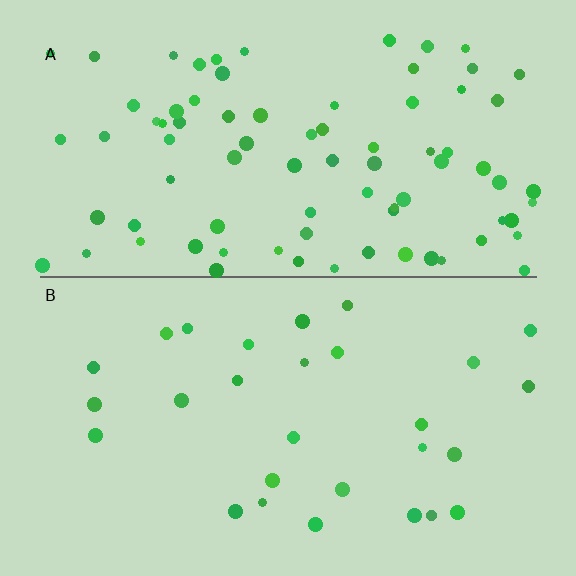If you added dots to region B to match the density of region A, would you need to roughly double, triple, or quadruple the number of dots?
Approximately triple.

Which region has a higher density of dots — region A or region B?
A (the top).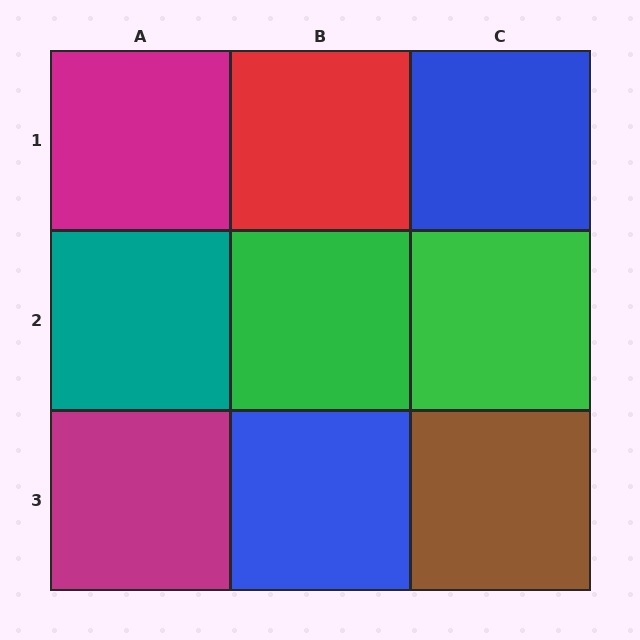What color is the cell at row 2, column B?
Green.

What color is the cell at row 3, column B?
Blue.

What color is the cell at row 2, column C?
Green.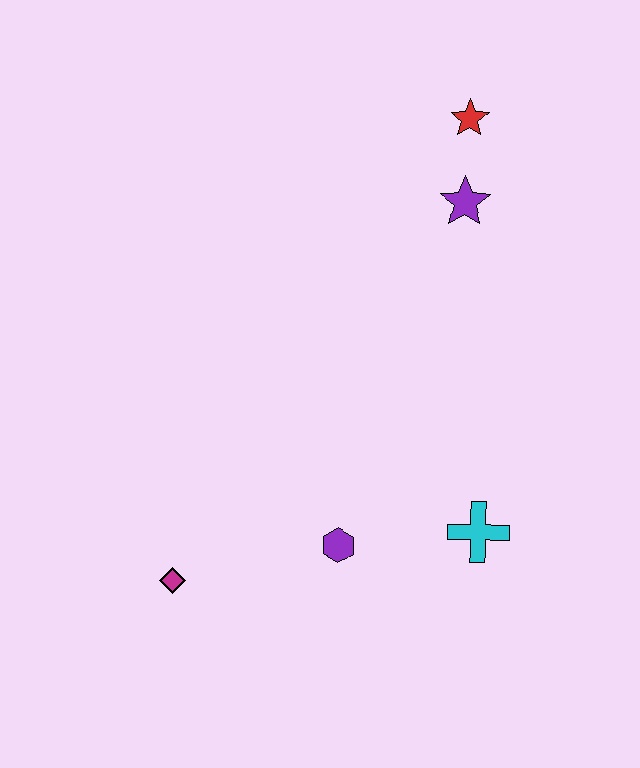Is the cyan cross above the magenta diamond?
Yes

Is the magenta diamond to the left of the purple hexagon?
Yes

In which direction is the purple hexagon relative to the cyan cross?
The purple hexagon is to the left of the cyan cross.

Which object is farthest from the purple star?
The magenta diamond is farthest from the purple star.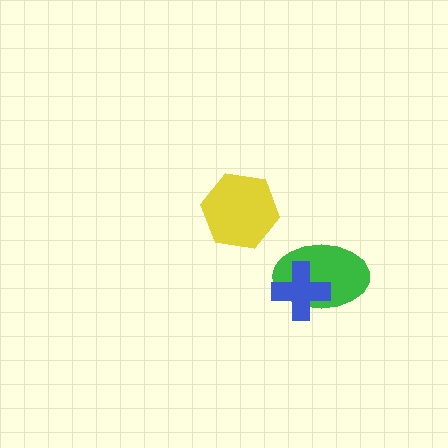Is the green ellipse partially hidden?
Yes, it is partially covered by another shape.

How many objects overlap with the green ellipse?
1 object overlaps with the green ellipse.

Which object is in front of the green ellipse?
The blue cross is in front of the green ellipse.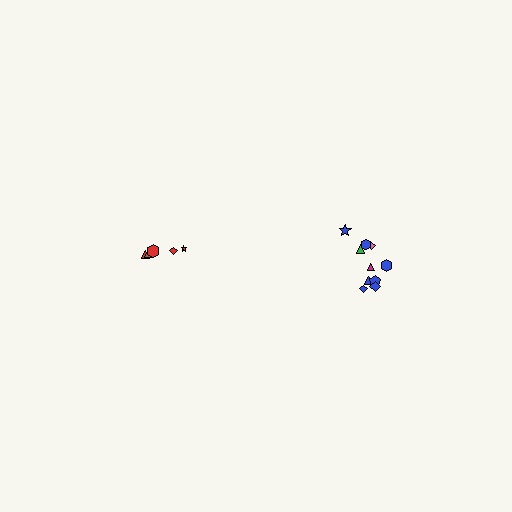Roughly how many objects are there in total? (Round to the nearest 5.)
Roughly 15 objects in total.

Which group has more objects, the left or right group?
The right group.